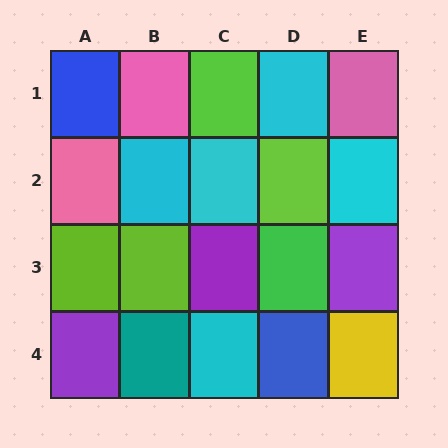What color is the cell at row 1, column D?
Cyan.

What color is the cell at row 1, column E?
Pink.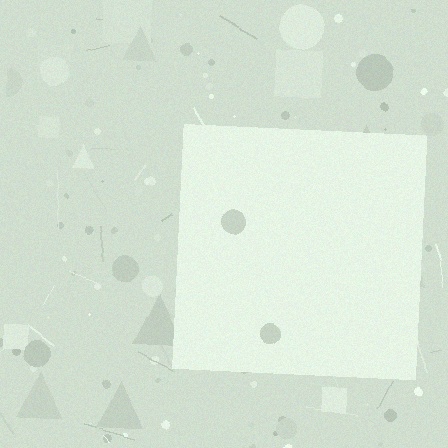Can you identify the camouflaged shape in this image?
The camouflaged shape is a square.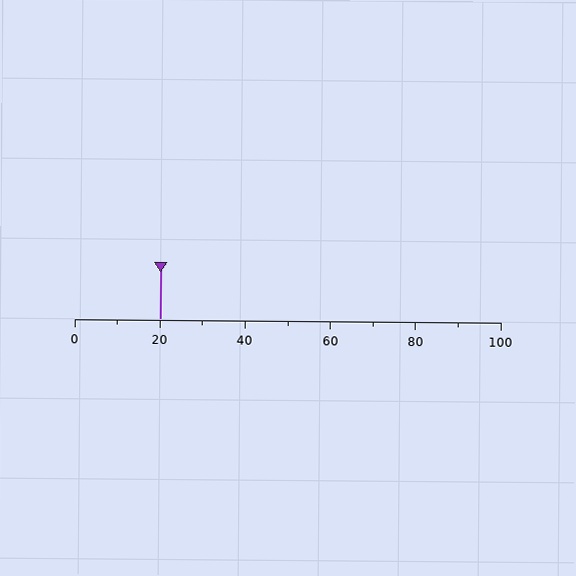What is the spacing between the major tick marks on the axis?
The major ticks are spaced 20 apart.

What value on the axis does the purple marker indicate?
The marker indicates approximately 20.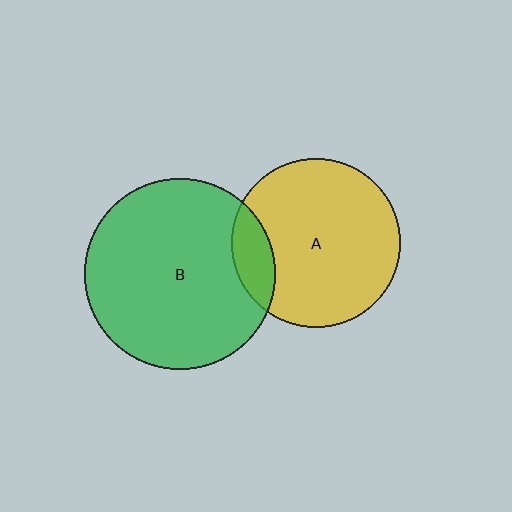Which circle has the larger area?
Circle B (green).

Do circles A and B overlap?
Yes.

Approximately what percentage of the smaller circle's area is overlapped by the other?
Approximately 15%.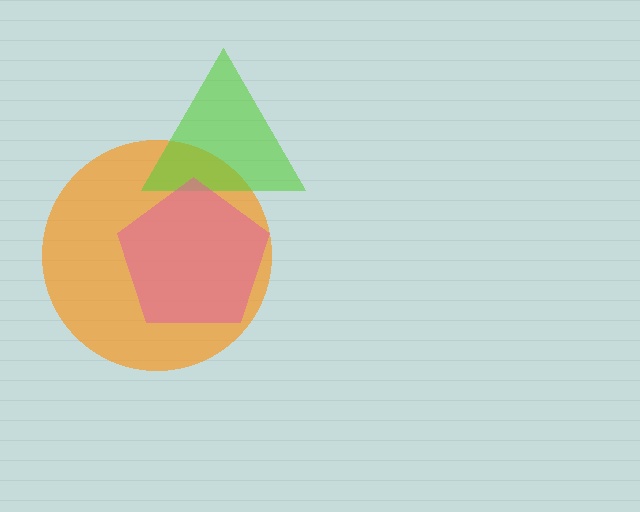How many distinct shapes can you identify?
There are 3 distinct shapes: an orange circle, a lime triangle, a pink pentagon.